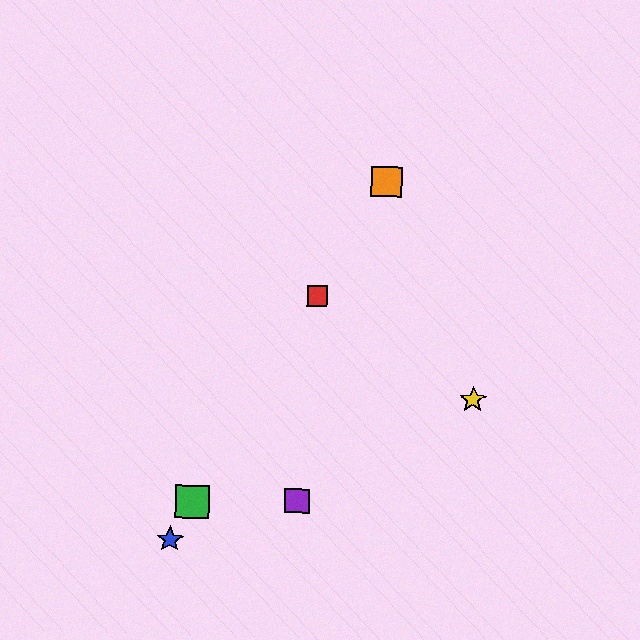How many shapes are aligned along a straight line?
4 shapes (the red square, the blue star, the green square, the orange square) are aligned along a straight line.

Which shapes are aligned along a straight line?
The red square, the blue star, the green square, the orange square are aligned along a straight line.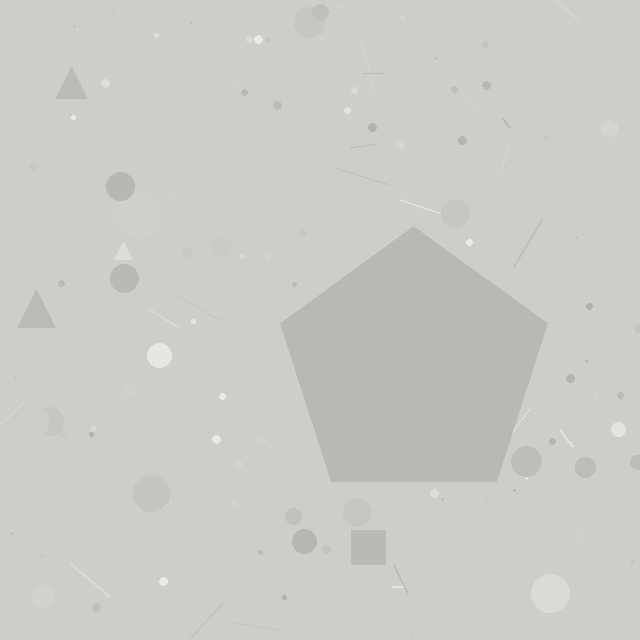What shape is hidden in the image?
A pentagon is hidden in the image.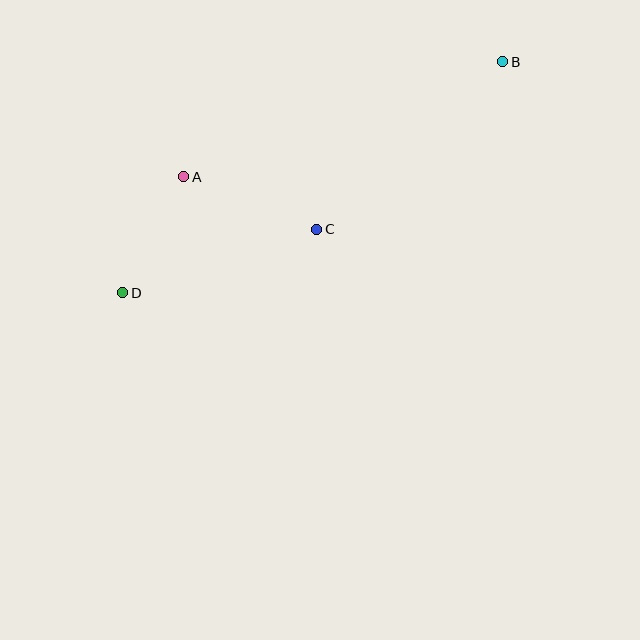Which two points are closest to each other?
Points A and D are closest to each other.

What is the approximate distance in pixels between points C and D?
The distance between C and D is approximately 204 pixels.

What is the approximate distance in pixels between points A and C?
The distance between A and C is approximately 143 pixels.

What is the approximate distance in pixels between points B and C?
The distance between B and C is approximately 250 pixels.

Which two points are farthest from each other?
Points B and D are farthest from each other.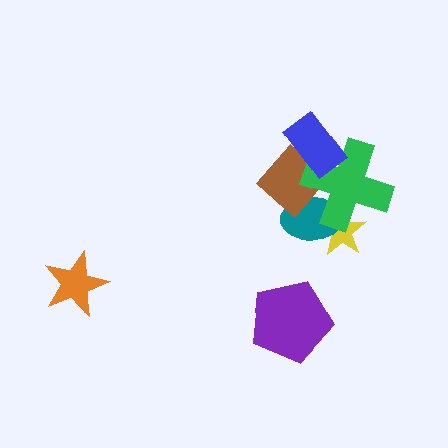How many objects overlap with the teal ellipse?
3 objects overlap with the teal ellipse.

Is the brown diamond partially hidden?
Yes, it is partially covered by another shape.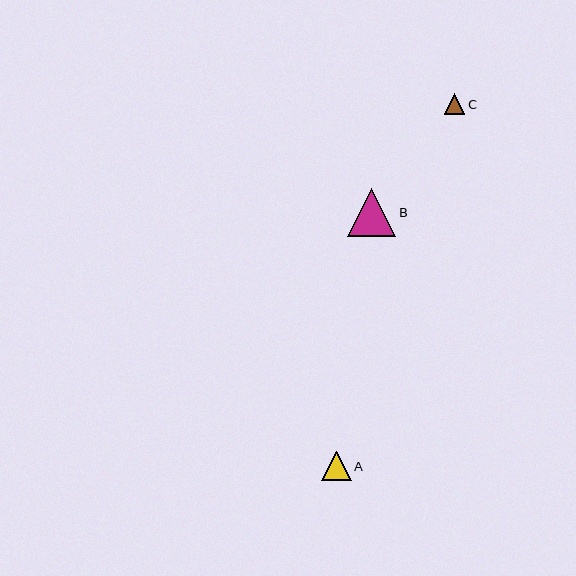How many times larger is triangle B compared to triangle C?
Triangle B is approximately 2.3 times the size of triangle C.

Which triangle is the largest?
Triangle B is the largest with a size of approximately 48 pixels.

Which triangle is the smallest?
Triangle C is the smallest with a size of approximately 21 pixels.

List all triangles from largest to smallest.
From largest to smallest: B, A, C.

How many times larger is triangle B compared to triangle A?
Triangle B is approximately 1.6 times the size of triangle A.